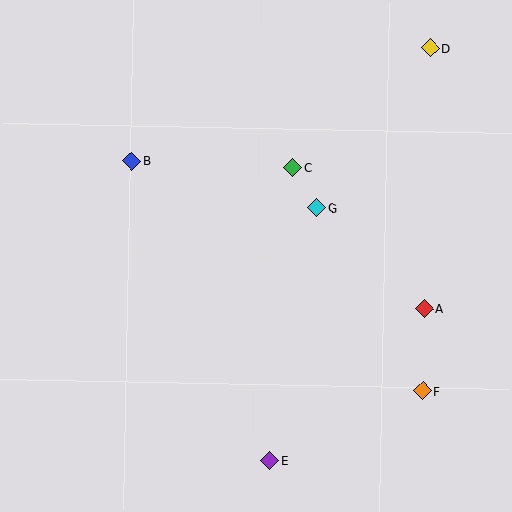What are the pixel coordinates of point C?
Point C is at (293, 168).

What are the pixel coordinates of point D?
Point D is at (430, 48).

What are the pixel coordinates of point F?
Point F is at (423, 391).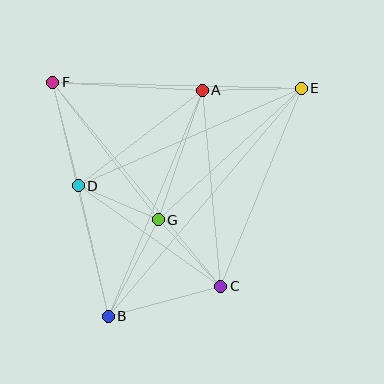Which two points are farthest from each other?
Points B and E are farthest from each other.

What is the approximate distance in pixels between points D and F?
The distance between D and F is approximately 106 pixels.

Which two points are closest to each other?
Points D and G are closest to each other.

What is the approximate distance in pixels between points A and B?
The distance between A and B is approximately 245 pixels.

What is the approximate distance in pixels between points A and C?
The distance between A and C is approximately 197 pixels.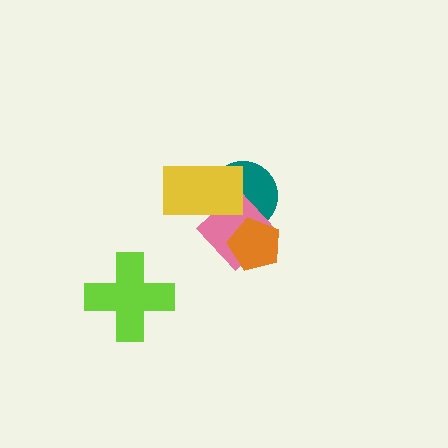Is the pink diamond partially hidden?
Yes, it is partially covered by another shape.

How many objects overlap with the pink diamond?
3 objects overlap with the pink diamond.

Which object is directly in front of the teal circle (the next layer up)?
The pink diamond is directly in front of the teal circle.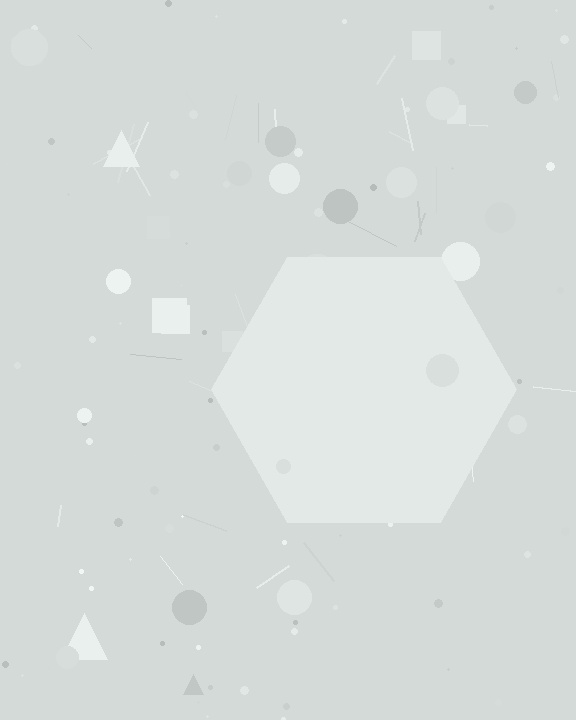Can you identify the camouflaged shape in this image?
The camouflaged shape is a hexagon.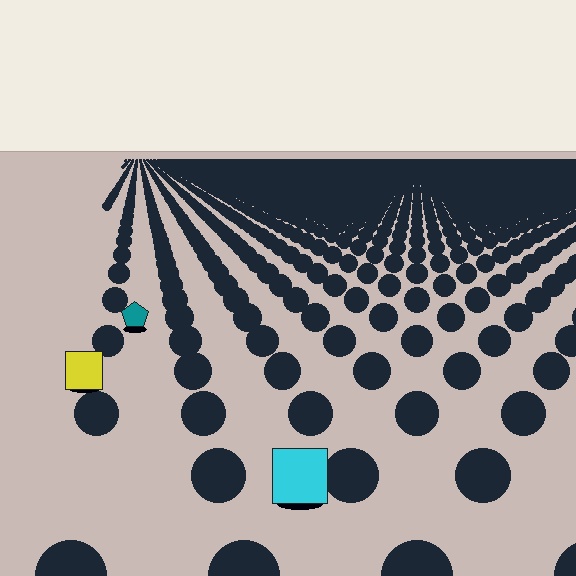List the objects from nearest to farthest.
From nearest to farthest: the cyan square, the yellow square, the teal pentagon.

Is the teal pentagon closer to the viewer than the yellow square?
No. The yellow square is closer — you can tell from the texture gradient: the ground texture is coarser near it.